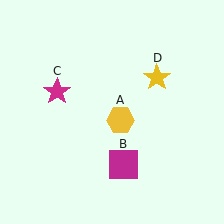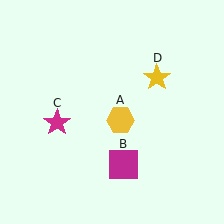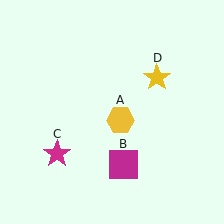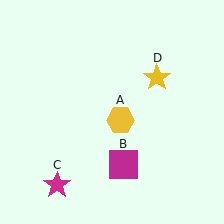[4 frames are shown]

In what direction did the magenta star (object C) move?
The magenta star (object C) moved down.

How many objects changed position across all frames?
1 object changed position: magenta star (object C).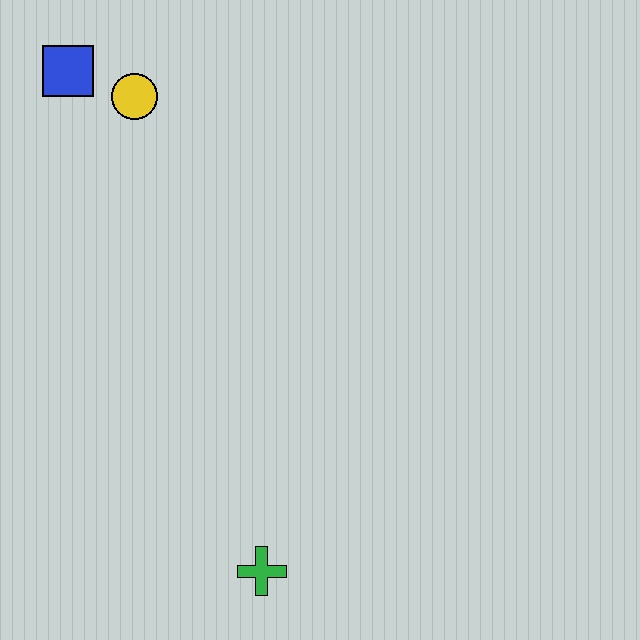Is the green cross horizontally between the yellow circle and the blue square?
No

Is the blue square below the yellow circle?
No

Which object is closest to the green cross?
The yellow circle is closest to the green cross.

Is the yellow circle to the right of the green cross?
No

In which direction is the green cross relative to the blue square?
The green cross is below the blue square.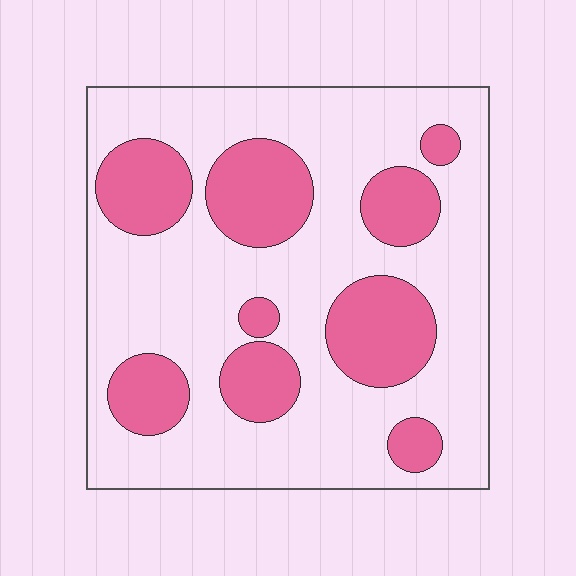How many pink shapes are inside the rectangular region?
9.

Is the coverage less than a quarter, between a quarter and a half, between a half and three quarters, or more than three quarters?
Between a quarter and a half.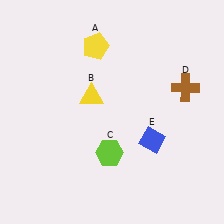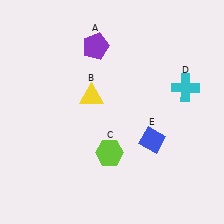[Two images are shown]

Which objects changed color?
A changed from yellow to purple. D changed from brown to cyan.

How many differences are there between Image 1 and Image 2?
There are 2 differences between the two images.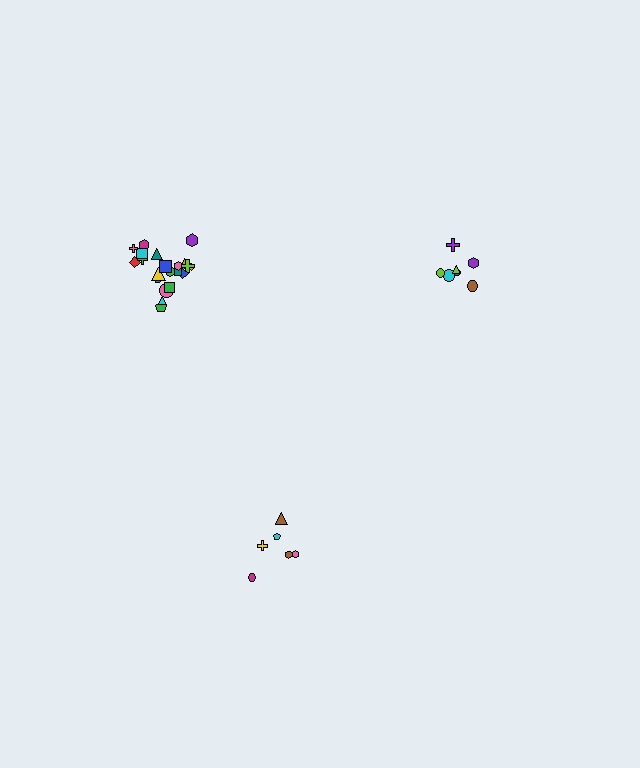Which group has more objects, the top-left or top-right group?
The top-left group.